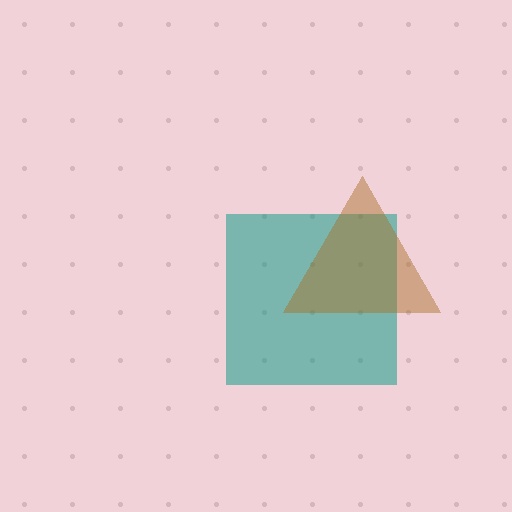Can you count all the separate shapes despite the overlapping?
Yes, there are 2 separate shapes.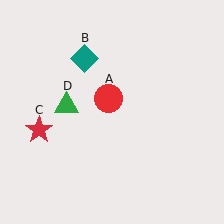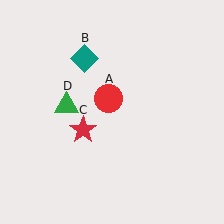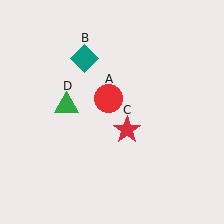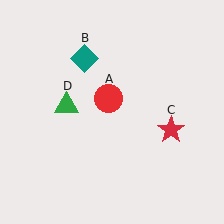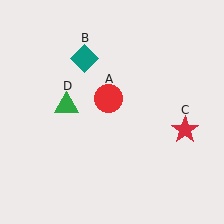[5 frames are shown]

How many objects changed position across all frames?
1 object changed position: red star (object C).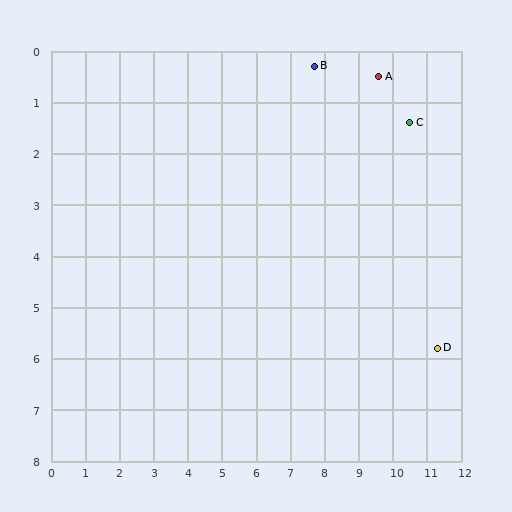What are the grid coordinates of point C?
Point C is at approximately (10.5, 1.4).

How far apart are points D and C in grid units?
Points D and C are about 4.5 grid units apart.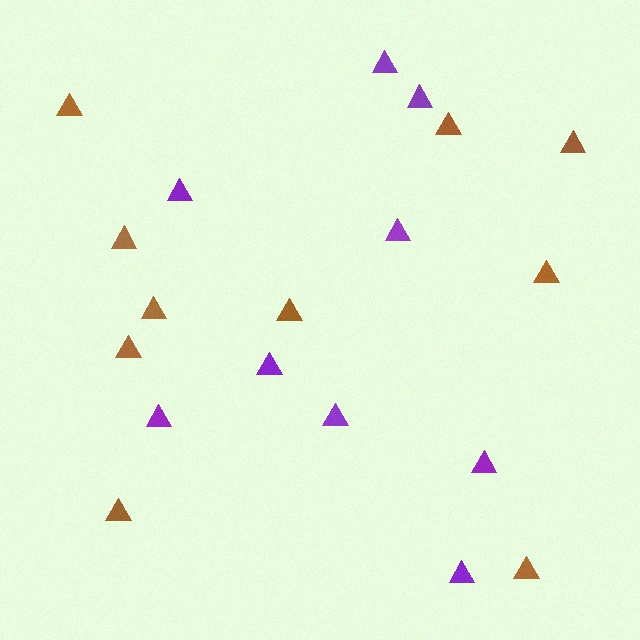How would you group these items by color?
There are 2 groups: one group of purple triangles (9) and one group of brown triangles (10).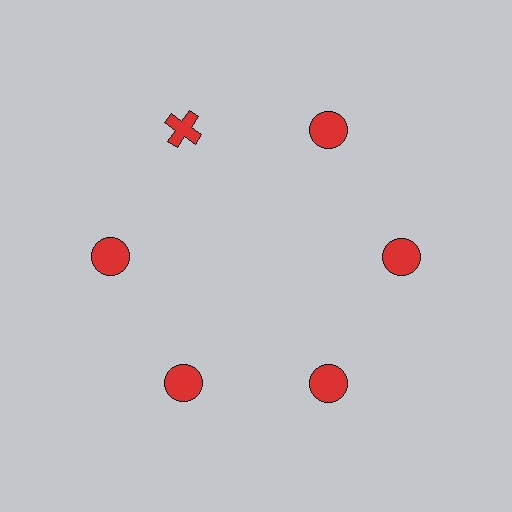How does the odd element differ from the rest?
It has a different shape: cross instead of circle.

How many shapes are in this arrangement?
There are 6 shapes arranged in a ring pattern.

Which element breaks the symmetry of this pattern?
The red cross at roughly the 11 o'clock position breaks the symmetry. All other shapes are red circles.